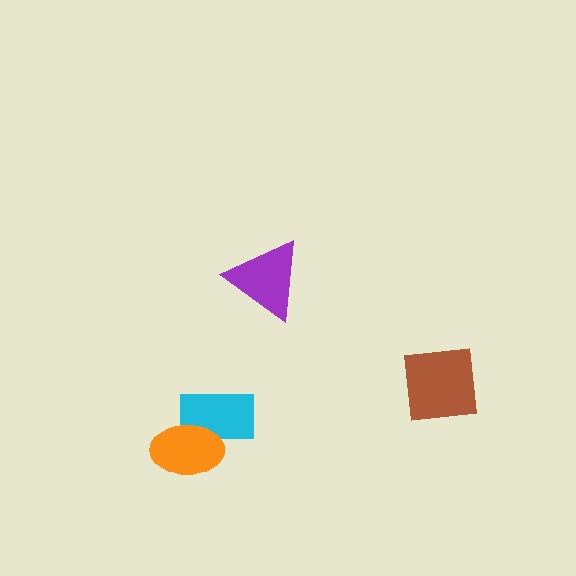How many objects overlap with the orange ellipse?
1 object overlaps with the orange ellipse.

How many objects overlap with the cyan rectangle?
1 object overlaps with the cyan rectangle.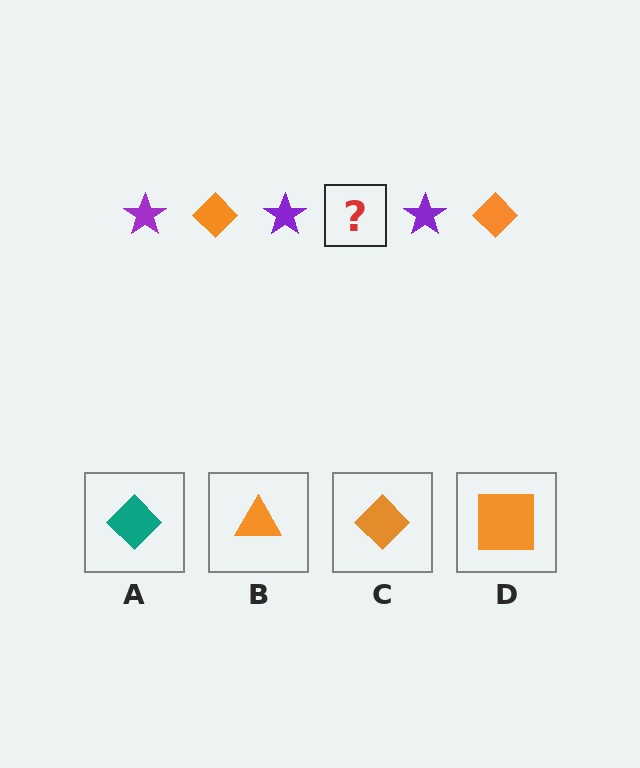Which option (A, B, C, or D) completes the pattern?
C.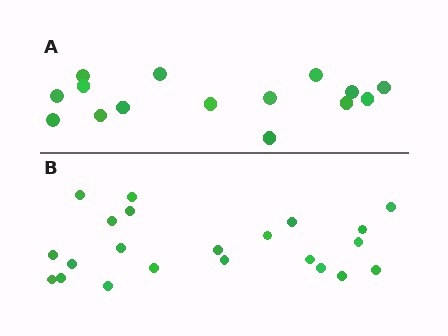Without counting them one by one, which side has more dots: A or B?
Region B (the bottom region) has more dots.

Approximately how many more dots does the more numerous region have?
Region B has roughly 8 or so more dots than region A.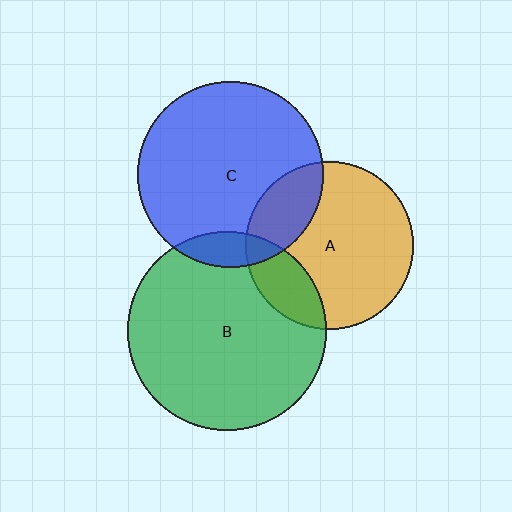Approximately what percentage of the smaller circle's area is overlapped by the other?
Approximately 20%.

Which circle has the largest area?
Circle B (green).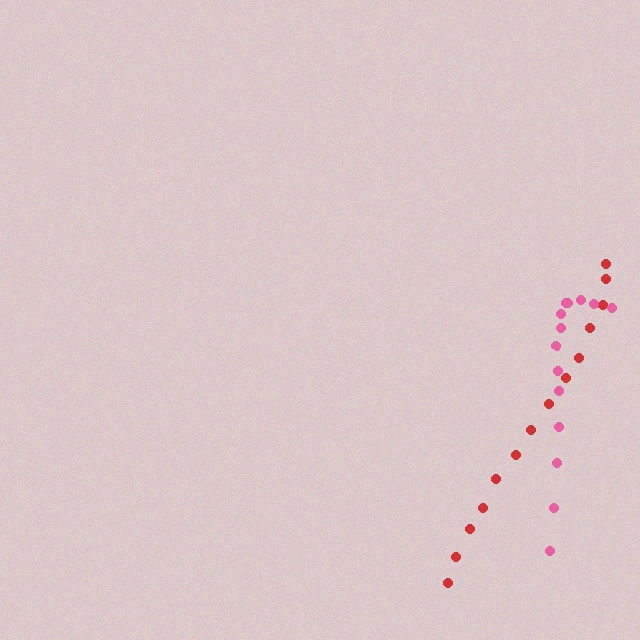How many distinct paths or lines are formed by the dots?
There are 2 distinct paths.